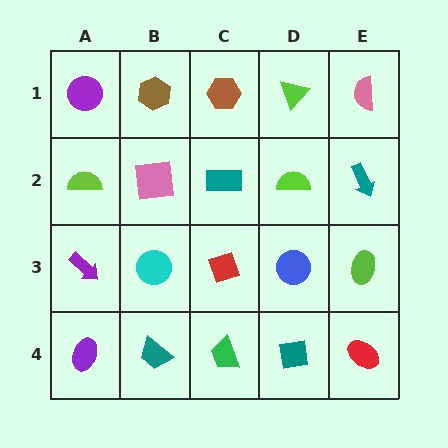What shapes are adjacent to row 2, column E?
A pink semicircle (row 1, column E), a lime ellipse (row 3, column E), a lime semicircle (row 2, column D).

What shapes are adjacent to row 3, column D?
A lime semicircle (row 2, column D), a teal square (row 4, column D), a red diamond (row 3, column C), a lime ellipse (row 3, column E).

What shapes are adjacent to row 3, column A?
A lime semicircle (row 2, column A), a purple ellipse (row 4, column A), a cyan circle (row 3, column B).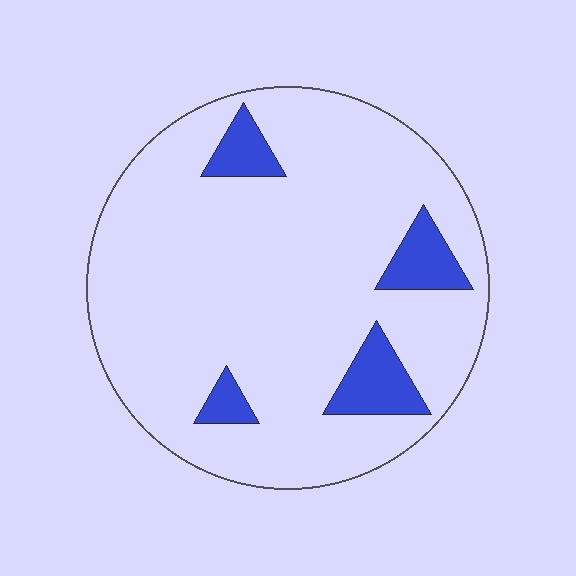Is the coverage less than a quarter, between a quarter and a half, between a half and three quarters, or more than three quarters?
Less than a quarter.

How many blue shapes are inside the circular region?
4.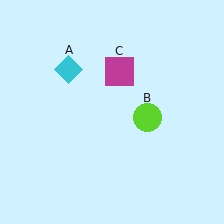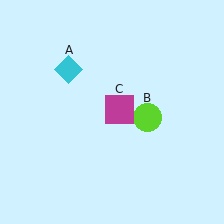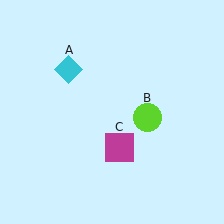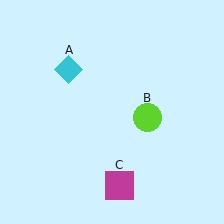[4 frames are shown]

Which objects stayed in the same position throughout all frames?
Cyan diamond (object A) and lime circle (object B) remained stationary.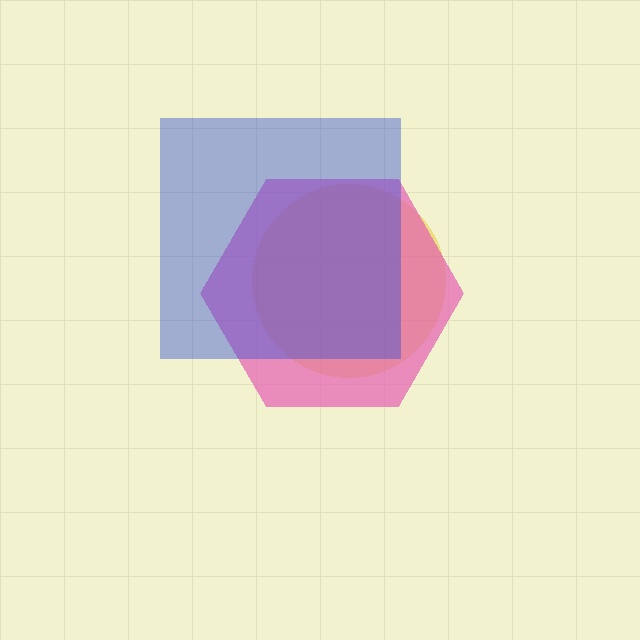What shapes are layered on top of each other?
The layered shapes are: a yellow circle, a pink hexagon, a blue square.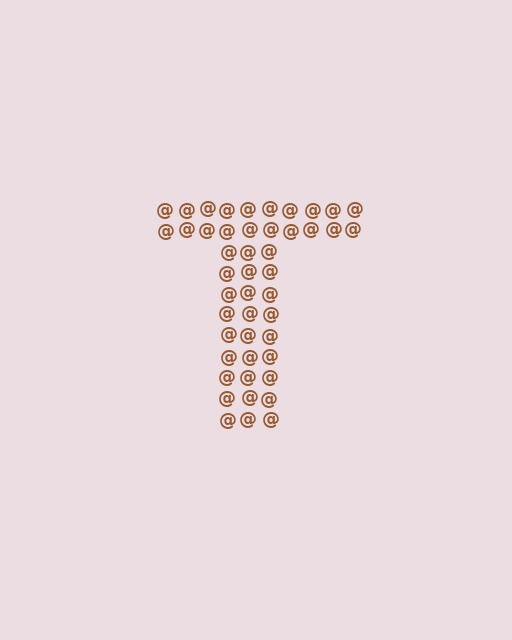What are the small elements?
The small elements are at signs.